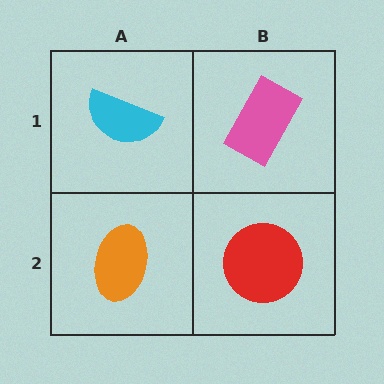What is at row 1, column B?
A pink rectangle.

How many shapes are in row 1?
2 shapes.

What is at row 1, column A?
A cyan semicircle.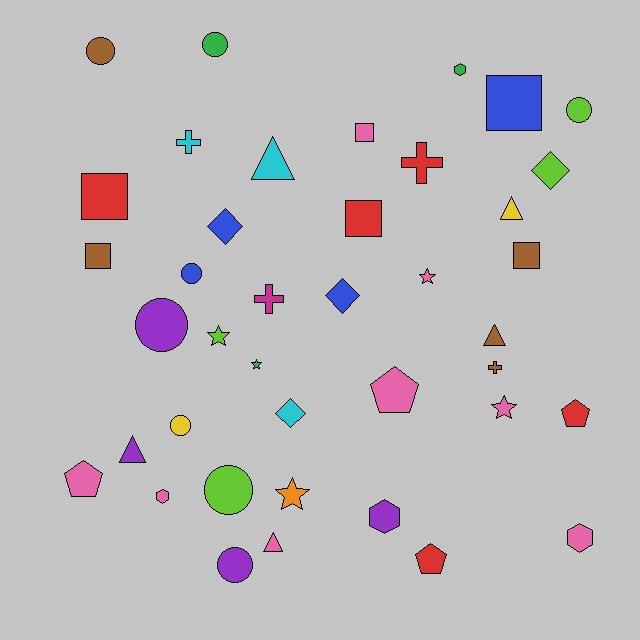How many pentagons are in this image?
There are 4 pentagons.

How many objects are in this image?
There are 40 objects.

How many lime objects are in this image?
There are 4 lime objects.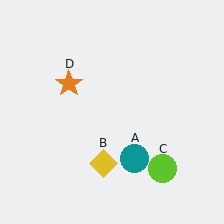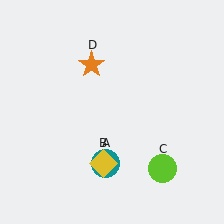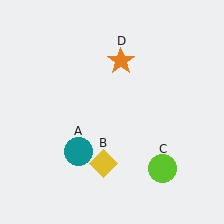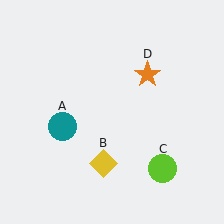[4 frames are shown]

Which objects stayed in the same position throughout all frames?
Yellow diamond (object B) and lime circle (object C) remained stationary.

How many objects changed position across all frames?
2 objects changed position: teal circle (object A), orange star (object D).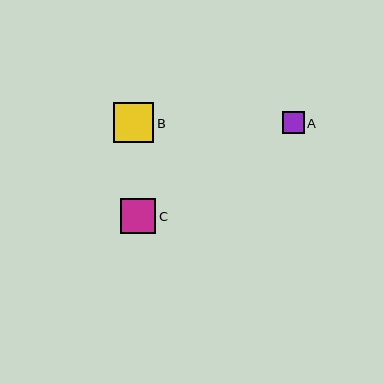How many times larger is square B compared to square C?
Square B is approximately 1.1 times the size of square C.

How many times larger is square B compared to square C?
Square B is approximately 1.1 times the size of square C.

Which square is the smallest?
Square A is the smallest with a size of approximately 22 pixels.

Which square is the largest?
Square B is the largest with a size of approximately 40 pixels.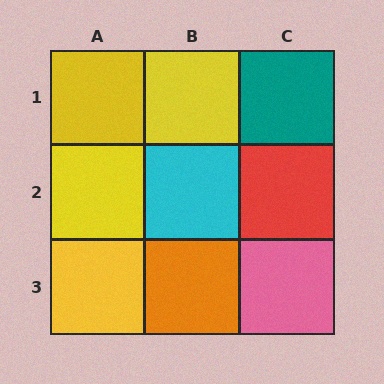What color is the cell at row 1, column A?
Yellow.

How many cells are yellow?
4 cells are yellow.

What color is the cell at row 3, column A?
Yellow.